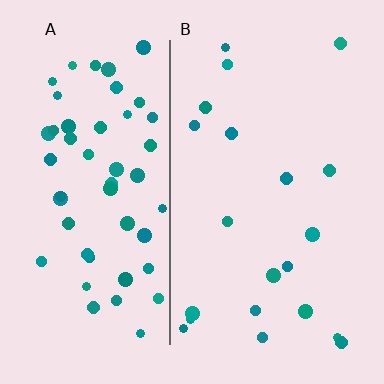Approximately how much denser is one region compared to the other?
Approximately 2.6× — region A over region B.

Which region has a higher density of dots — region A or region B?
A (the left).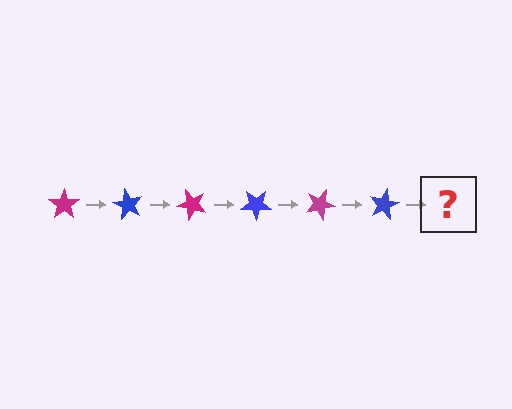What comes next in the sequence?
The next element should be a magenta star, rotated 360 degrees from the start.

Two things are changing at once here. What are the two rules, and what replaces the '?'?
The two rules are that it rotates 60 degrees each step and the color cycles through magenta and blue. The '?' should be a magenta star, rotated 360 degrees from the start.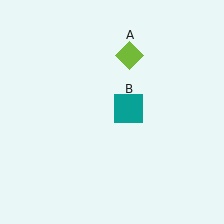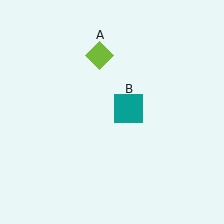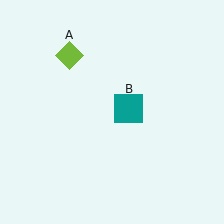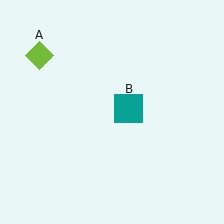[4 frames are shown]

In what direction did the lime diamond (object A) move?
The lime diamond (object A) moved left.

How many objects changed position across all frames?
1 object changed position: lime diamond (object A).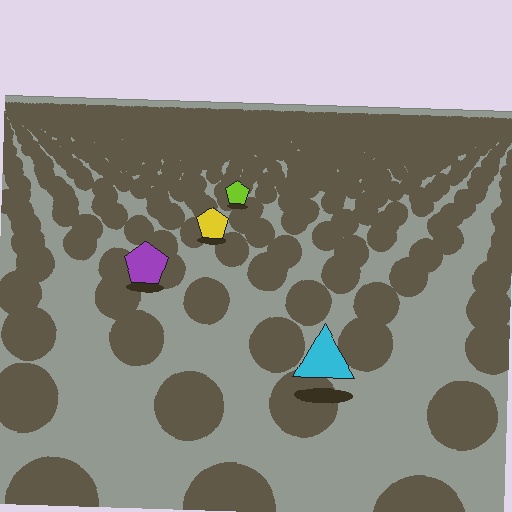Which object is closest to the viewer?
The cyan triangle is closest. The texture marks near it are larger and more spread out.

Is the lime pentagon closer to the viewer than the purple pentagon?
No. The purple pentagon is closer — you can tell from the texture gradient: the ground texture is coarser near it.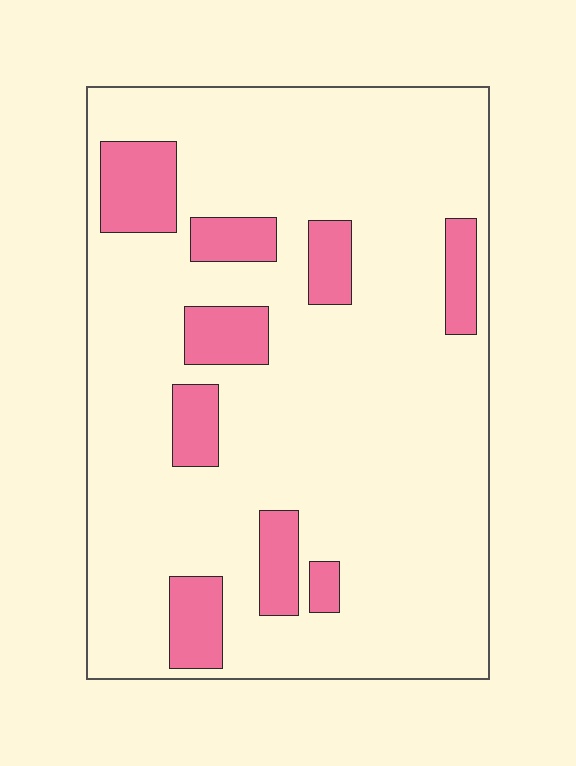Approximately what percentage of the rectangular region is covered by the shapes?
Approximately 15%.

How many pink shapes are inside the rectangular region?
9.